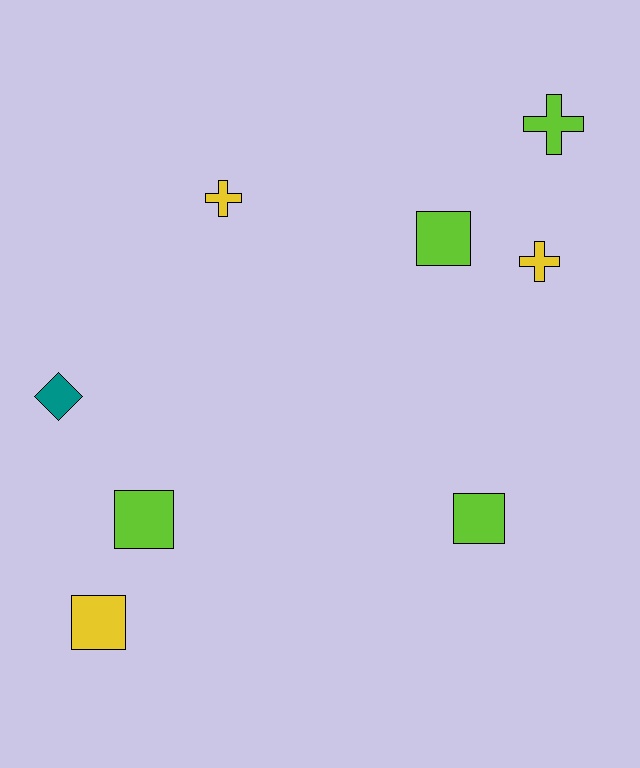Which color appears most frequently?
Lime, with 4 objects.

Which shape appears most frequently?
Square, with 4 objects.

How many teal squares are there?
There are no teal squares.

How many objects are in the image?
There are 8 objects.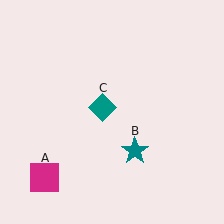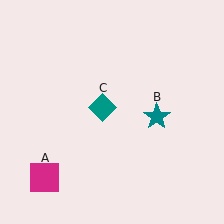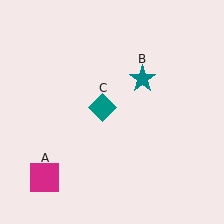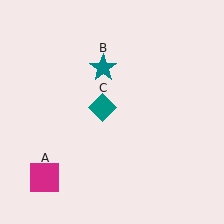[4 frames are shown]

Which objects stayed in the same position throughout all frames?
Magenta square (object A) and teal diamond (object C) remained stationary.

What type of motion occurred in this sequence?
The teal star (object B) rotated counterclockwise around the center of the scene.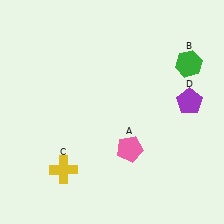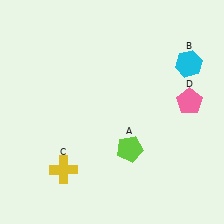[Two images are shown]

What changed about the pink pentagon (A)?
In Image 1, A is pink. In Image 2, it changed to lime.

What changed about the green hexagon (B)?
In Image 1, B is green. In Image 2, it changed to cyan.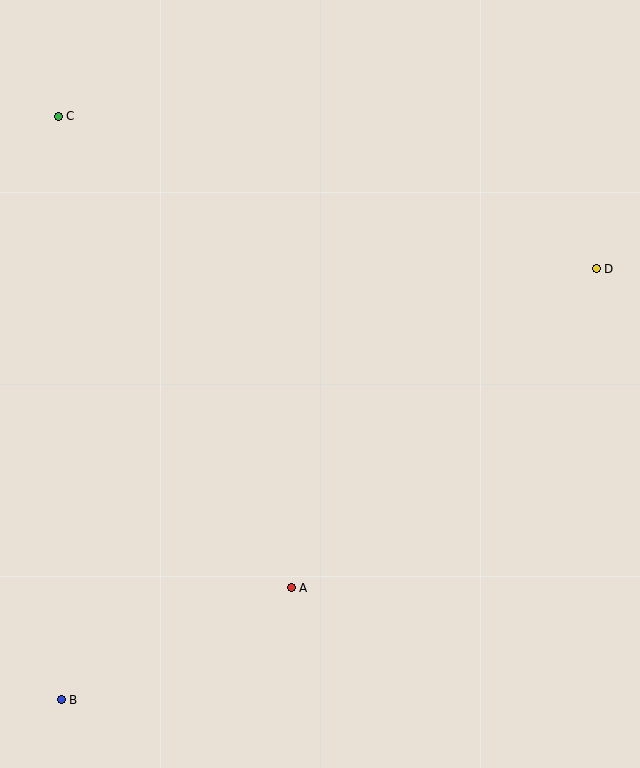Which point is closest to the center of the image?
Point A at (291, 588) is closest to the center.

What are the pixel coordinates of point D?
Point D is at (596, 269).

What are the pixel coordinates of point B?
Point B is at (61, 700).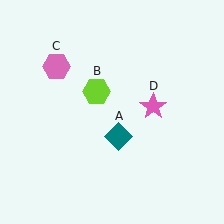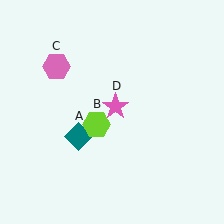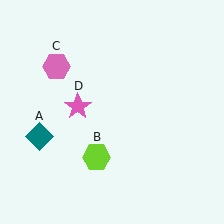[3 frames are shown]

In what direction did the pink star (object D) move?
The pink star (object D) moved left.